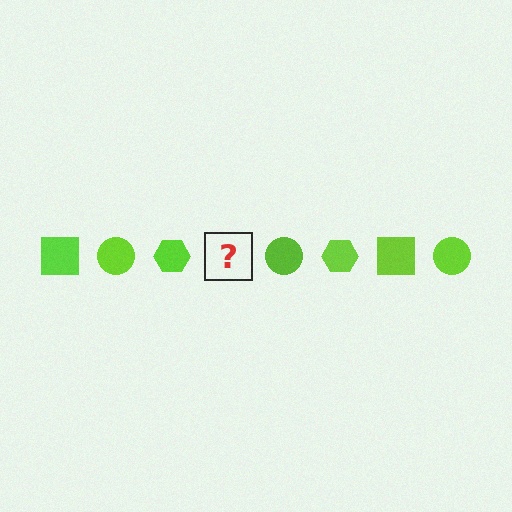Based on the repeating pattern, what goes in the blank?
The blank should be a lime square.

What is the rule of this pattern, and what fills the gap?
The rule is that the pattern cycles through square, circle, hexagon shapes in lime. The gap should be filled with a lime square.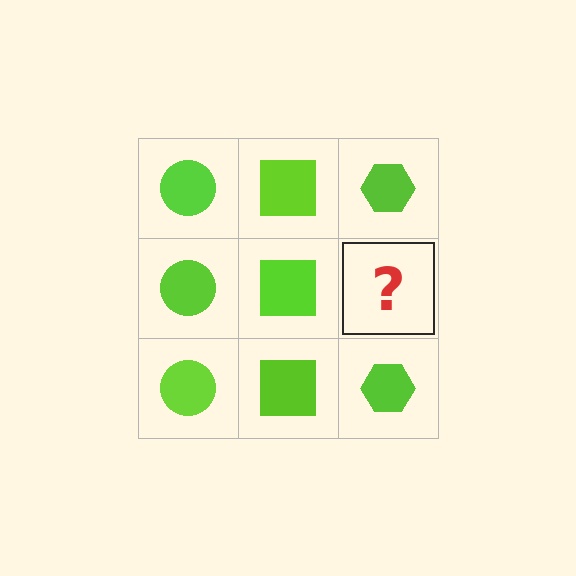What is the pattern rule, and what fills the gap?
The rule is that each column has a consistent shape. The gap should be filled with a lime hexagon.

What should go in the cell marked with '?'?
The missing cell should contain a lime hexagon.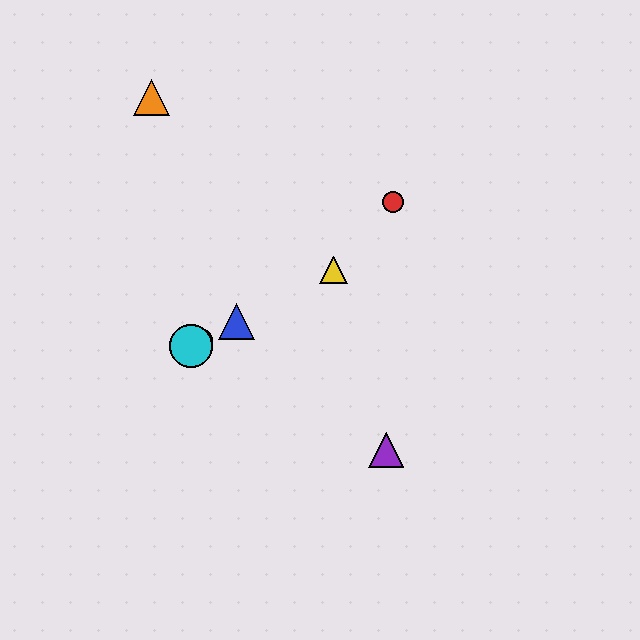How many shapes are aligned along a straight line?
4 shapes (the blue triangle, the green circle, the yellow triangle, the cyan circle) are aligned along a straight line.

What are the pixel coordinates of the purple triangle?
The purple triangle is at (386, 450).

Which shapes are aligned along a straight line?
The blue triangle, the green circle, the yellow triangle, the cyan circle are aligned along a straight line.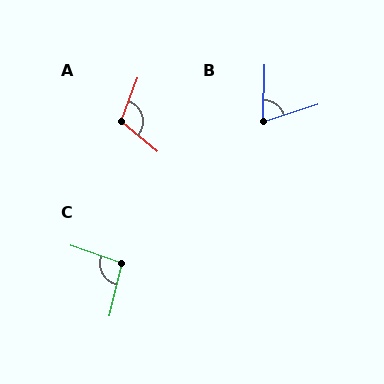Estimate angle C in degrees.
Approximately 95 degrees.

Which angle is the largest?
A, at approximately 108 degrees.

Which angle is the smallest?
B, at approximately 71 degrees.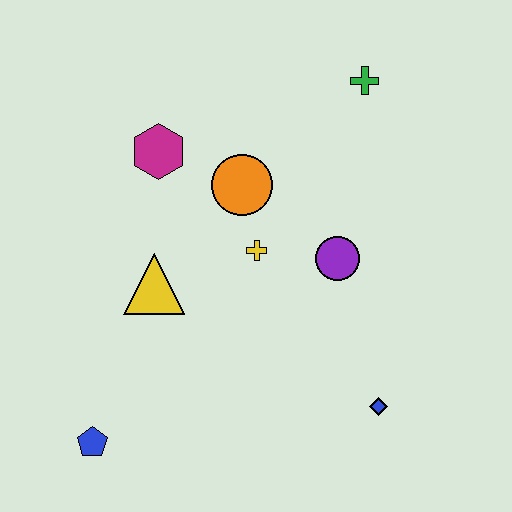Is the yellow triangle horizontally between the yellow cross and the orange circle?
No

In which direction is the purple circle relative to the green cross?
The purple circle is below the green cross.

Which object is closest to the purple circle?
The yellow cross is closest to the purple circle.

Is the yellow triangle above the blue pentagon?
Yes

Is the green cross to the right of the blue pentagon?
Yes